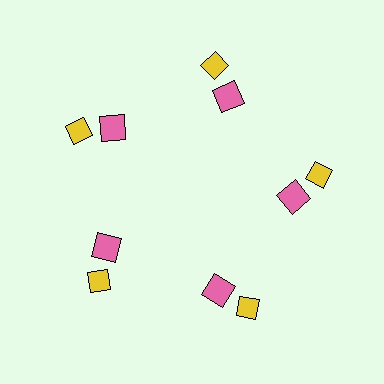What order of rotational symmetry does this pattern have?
This pattern has 5-fold rotational symmetry.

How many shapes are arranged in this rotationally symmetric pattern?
There are 10 shapes, arranged in 5 groups of 2.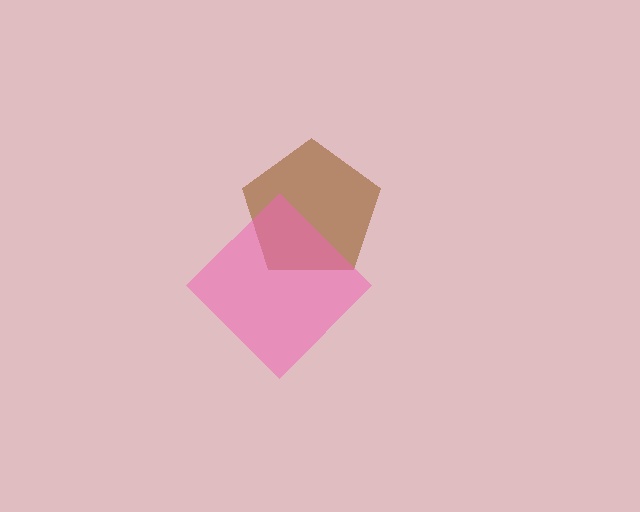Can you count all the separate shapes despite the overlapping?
Yes, there are 2 separate shapes.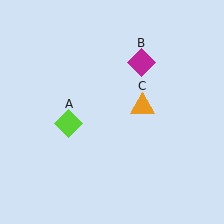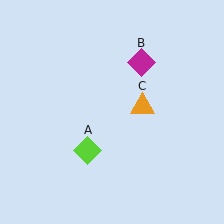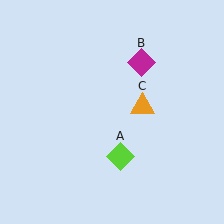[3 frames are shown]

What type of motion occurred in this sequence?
The lime diamond (object A) rotated counterclockwise around the center of the scene.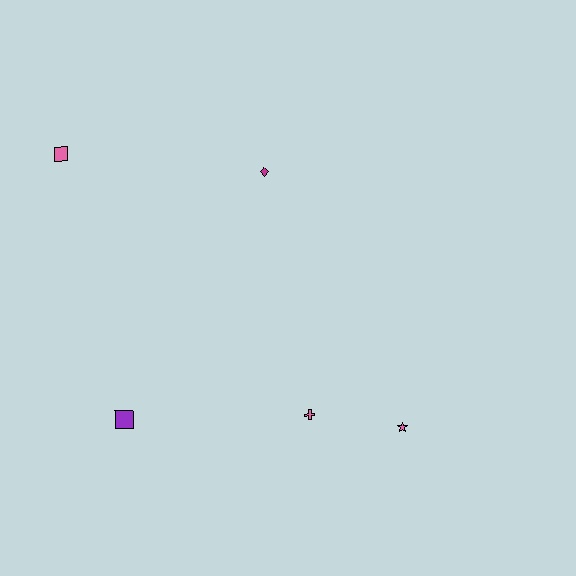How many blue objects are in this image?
There are no blue objects.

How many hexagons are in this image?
There are no hexagons.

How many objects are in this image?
There are 5 objects.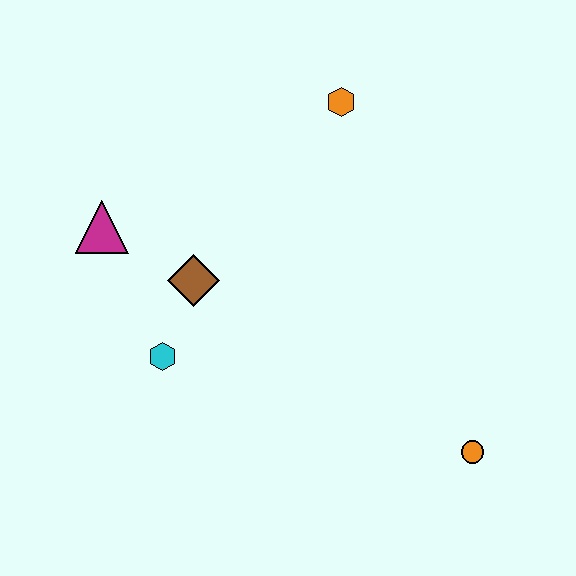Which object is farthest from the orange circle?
The magenta triangle is farthest from the orange circle.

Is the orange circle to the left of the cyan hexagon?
No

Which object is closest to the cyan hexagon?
The brown diamond is closest to the cyan hexagon.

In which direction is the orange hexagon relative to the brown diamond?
The orange hexagon is above the brown diamond.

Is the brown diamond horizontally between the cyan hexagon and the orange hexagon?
Yes